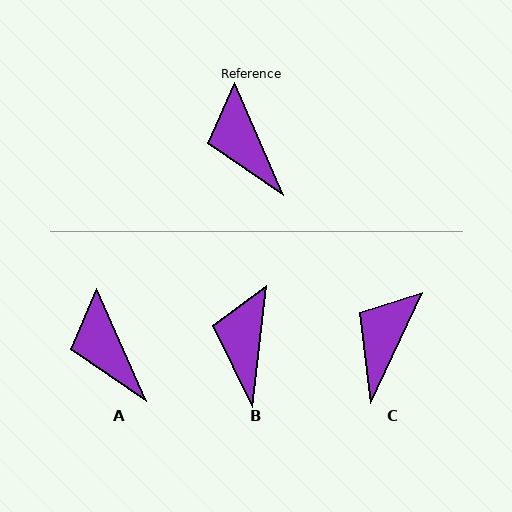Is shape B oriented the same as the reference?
No, it is off by about 30 degrees.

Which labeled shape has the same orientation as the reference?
A.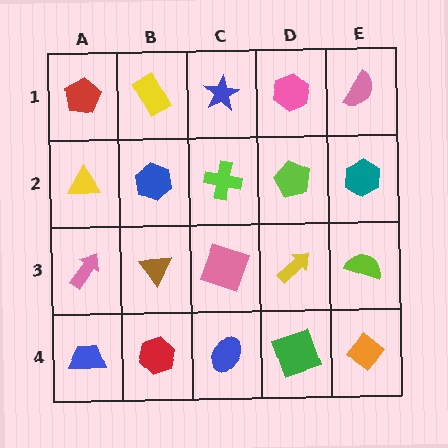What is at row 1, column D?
A pink hexagon.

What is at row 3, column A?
A pink arrow.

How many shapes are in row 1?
5 shapes.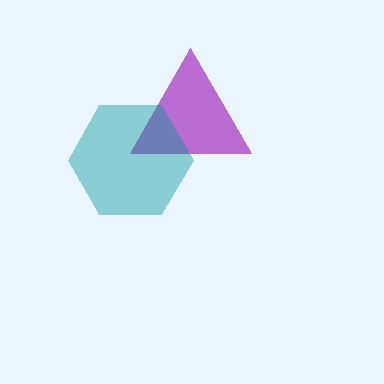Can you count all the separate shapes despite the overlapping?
Yes, there are 2 separate shapes.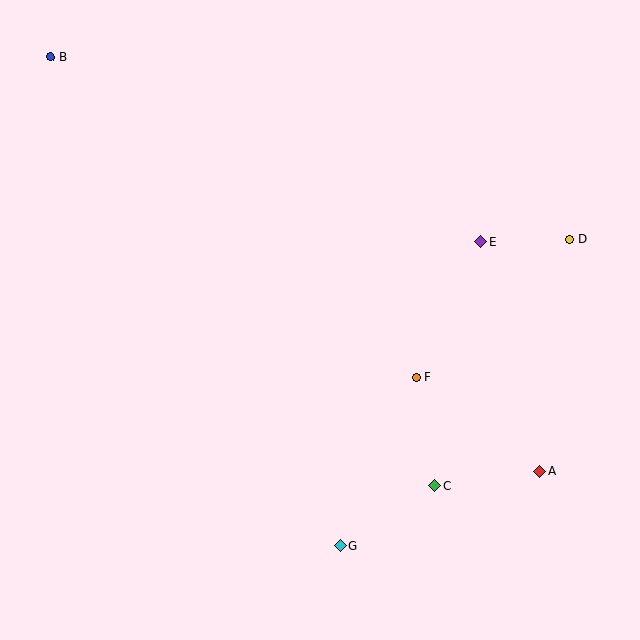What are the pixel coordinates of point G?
Point G is at (340, 546).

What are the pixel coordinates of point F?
Point F is at (416, 377).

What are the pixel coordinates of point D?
Point D is at (570, 239).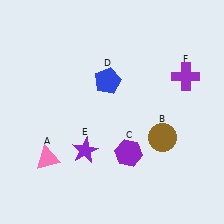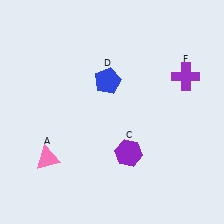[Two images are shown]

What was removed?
The brown circle (B), the purple star (E) were removed in Image 2.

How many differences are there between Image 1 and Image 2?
There are 2 differences between the two images.